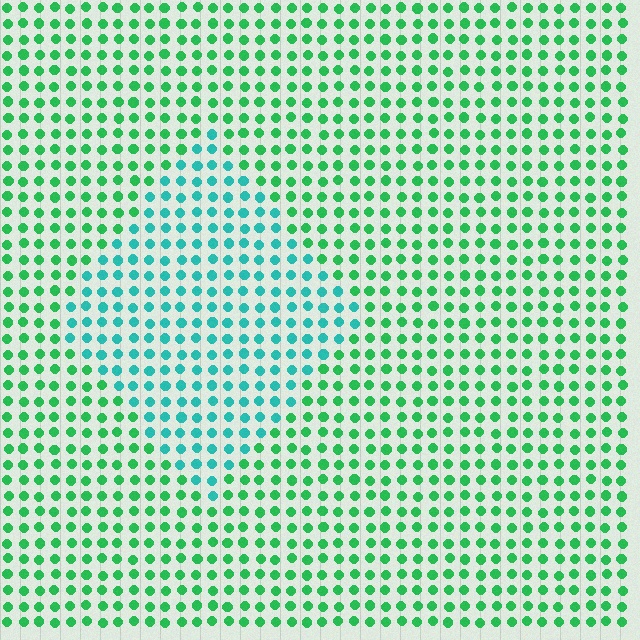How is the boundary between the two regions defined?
The boundary is defined purely by a slight shift in hue (about 37 degrees). Spacing, size, and orientation are identical on both sides.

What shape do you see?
I see a diamond.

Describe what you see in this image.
The image is filled with small green elements in a uniform arrangement. A diamond-shaped region is visible where the elements are tinted to a slightly different hue, forming a subtle color boundary.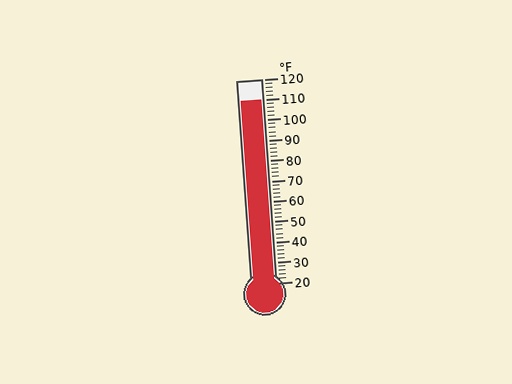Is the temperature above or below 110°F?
The temperature is at 110°F.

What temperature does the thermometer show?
The thermometer shows approximately 110°F.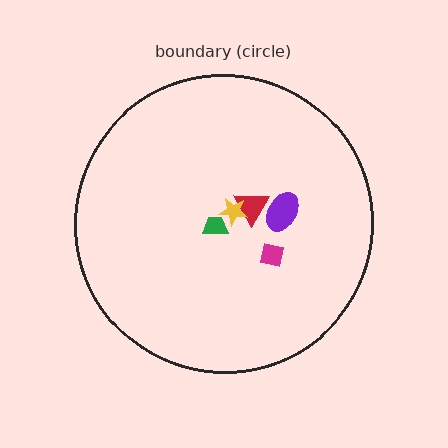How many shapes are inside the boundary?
5 inside, 0 outside.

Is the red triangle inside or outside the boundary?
Inside.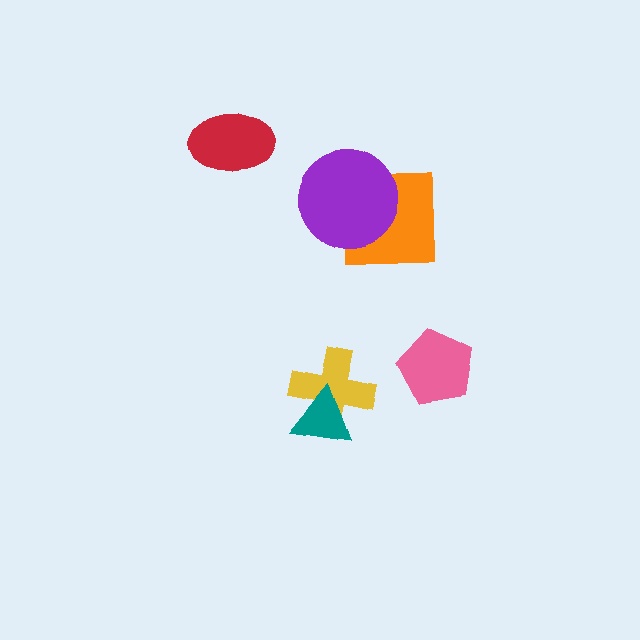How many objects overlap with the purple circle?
1 object overlaps with the purple circle.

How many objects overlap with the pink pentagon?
0 objects overlap with the pink pentagon.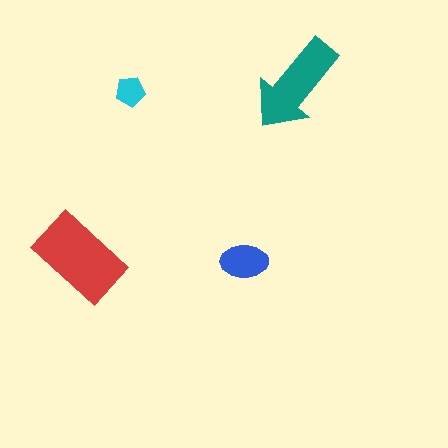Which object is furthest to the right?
The teal arrow is rightmost.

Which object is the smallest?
The cyan pentagon.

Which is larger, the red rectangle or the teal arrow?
The red rectangle.